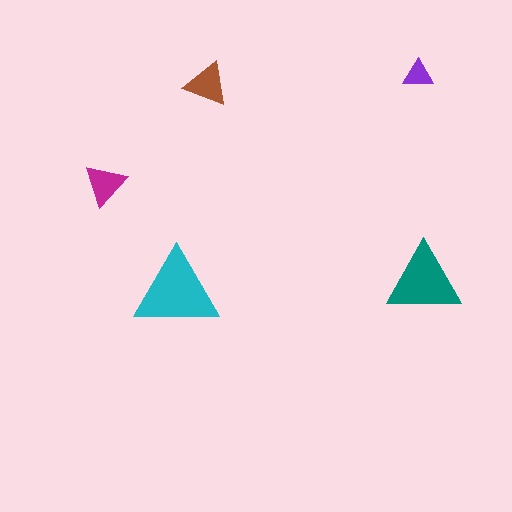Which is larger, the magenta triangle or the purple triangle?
The magenta one.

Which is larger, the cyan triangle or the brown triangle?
The cyan one.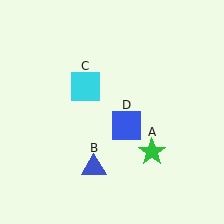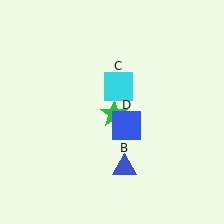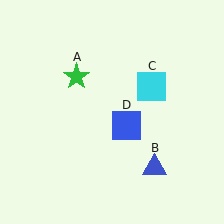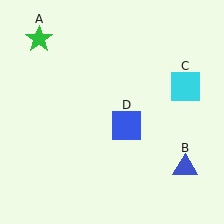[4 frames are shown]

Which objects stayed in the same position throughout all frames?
Blue square (object D) remained stationary.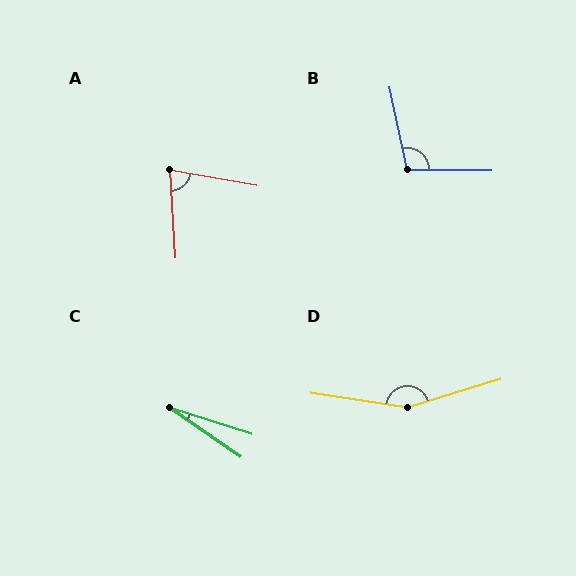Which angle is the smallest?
C, at approximately 17 degrees.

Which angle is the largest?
D, at approximately 154 degrees.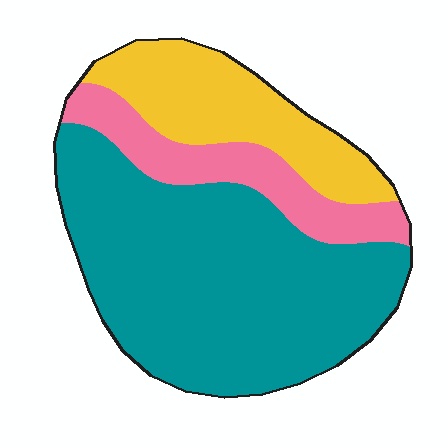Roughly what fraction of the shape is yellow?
Yellow takes up about one fifth (1/5) of the shape.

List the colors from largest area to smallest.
From largest to smallest: teal, yellow, pink.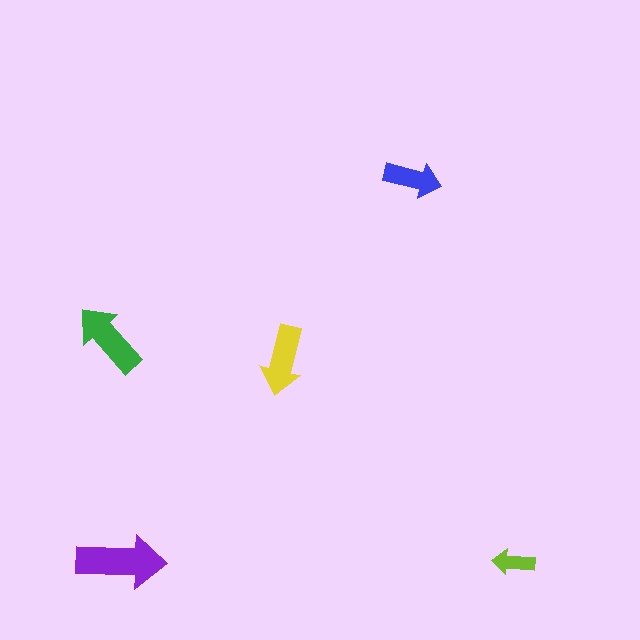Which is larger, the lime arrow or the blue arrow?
The blue one.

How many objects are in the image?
There are 5 objects in the image.